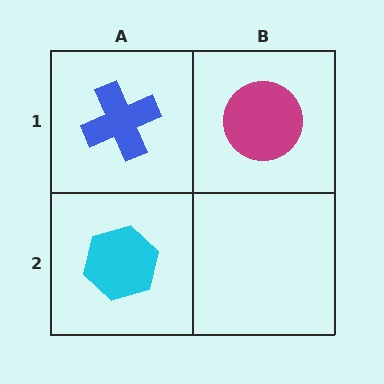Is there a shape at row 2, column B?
No, that cell is empty.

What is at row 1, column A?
A blue cross.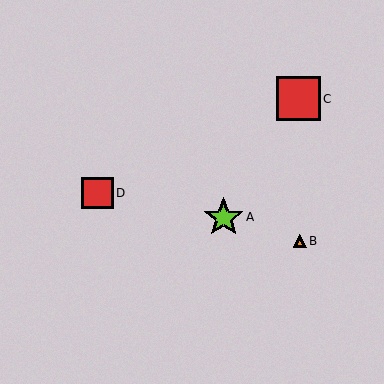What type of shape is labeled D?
Shape D is a red square.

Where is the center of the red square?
The center of the red square is at (298, 99).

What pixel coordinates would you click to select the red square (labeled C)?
Click at (298, 99) to select the red square C.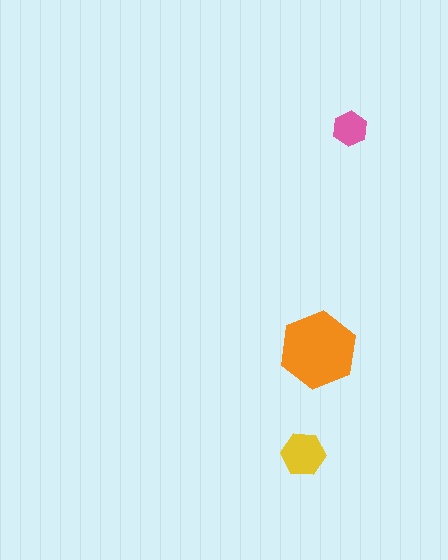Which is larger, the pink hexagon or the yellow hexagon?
The yellow one.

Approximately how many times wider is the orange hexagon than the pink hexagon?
About 2 times wider.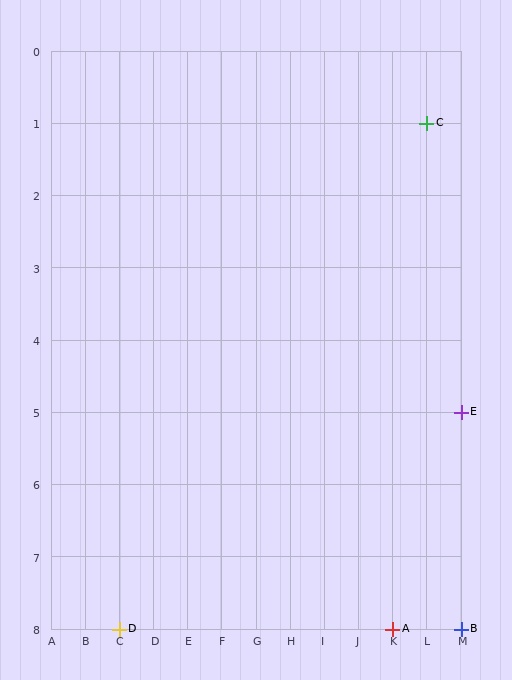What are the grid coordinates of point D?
Point D is at grid coordinates (C, 8).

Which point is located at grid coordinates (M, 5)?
Point E is at (M, 5).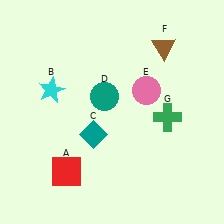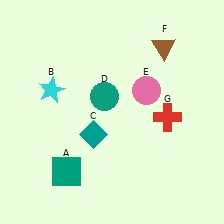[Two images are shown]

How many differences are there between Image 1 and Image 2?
There are 2 differences between the two images.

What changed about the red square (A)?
In Image 1, A is red. In Image 2, it changed to teal.